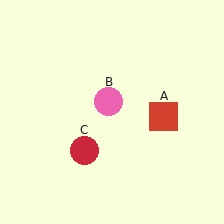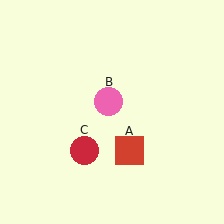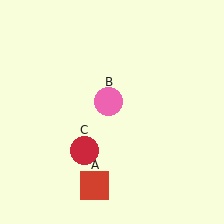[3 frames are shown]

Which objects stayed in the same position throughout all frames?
Pink circle (object B) and red circle (object C) remained stationary.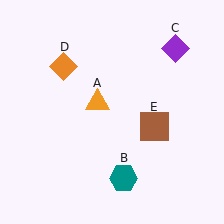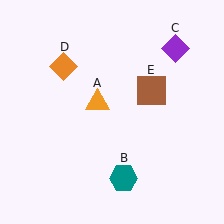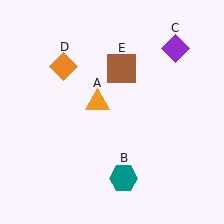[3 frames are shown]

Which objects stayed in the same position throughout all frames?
Orange triangle (object A) and teal hexagon (object B) and purple diamond (object C) and orange diamond (object D) remained stationary.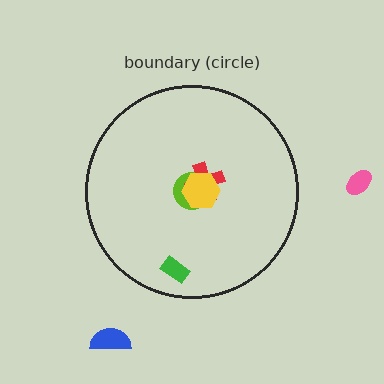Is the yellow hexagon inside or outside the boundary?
Inside.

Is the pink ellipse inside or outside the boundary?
Outside.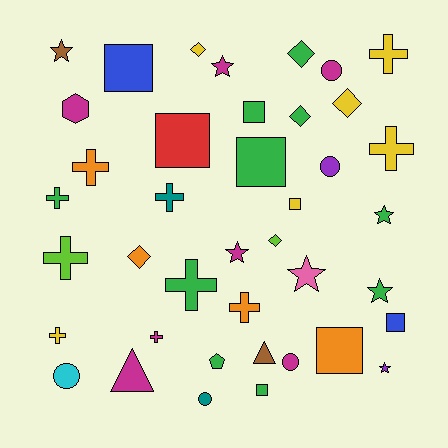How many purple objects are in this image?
There are 2 purple objects.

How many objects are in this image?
There are 40 objects.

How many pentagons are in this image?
There is 1 pentagon.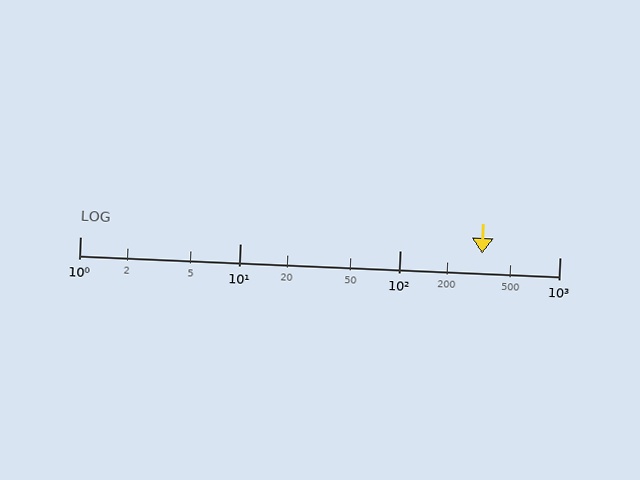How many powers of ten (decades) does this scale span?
The scale spans 3 decades, from 1 to 1000.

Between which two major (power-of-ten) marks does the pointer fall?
The pointer is between 100 and 1000.